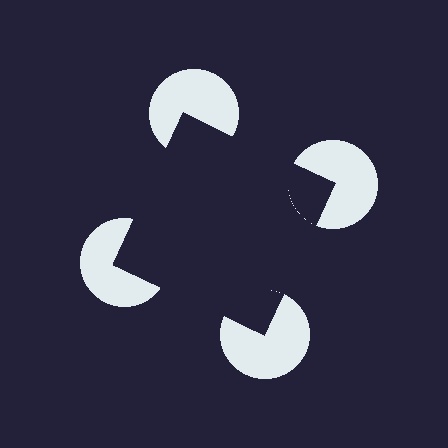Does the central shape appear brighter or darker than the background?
It typically appears slightly darker than the background, even though no actual brightness change is drawn.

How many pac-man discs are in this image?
There are 4 — one at each vertex of the illusory square.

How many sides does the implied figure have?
4 sides.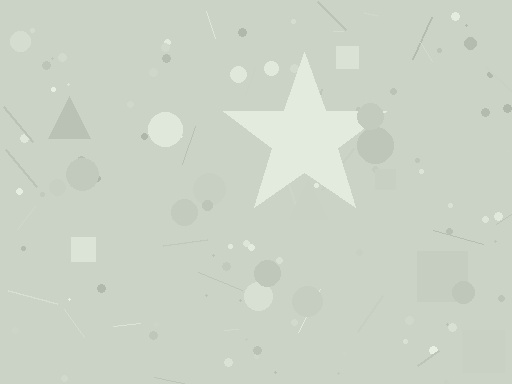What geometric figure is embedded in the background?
A star is embedded in the background.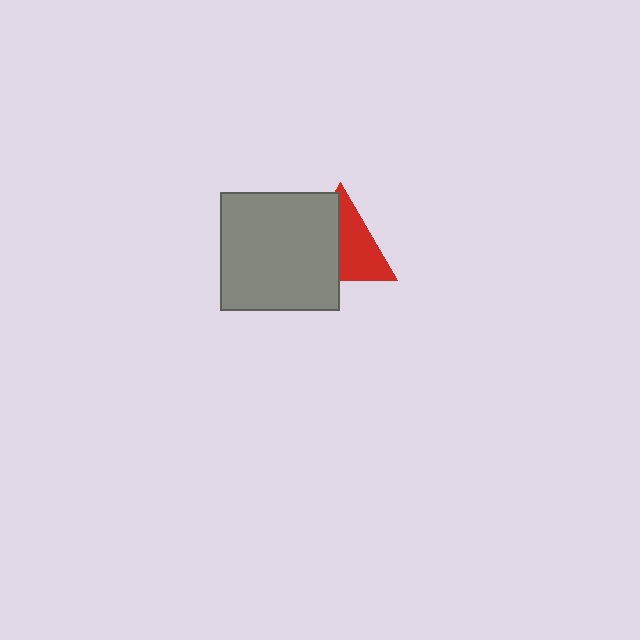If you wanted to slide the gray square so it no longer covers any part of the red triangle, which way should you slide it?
Slide it left — that is the most direct way to separate the two shapes.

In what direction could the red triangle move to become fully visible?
The red triangle could move right. That would shift it out from behind the gray square entirely.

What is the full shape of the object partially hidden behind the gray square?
The partially hidden object is a red triangle.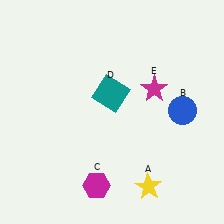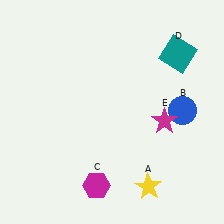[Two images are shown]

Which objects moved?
The objects that moved are: the teal square (D), the magenta star (E).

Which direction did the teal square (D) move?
The teal square (D) moved right.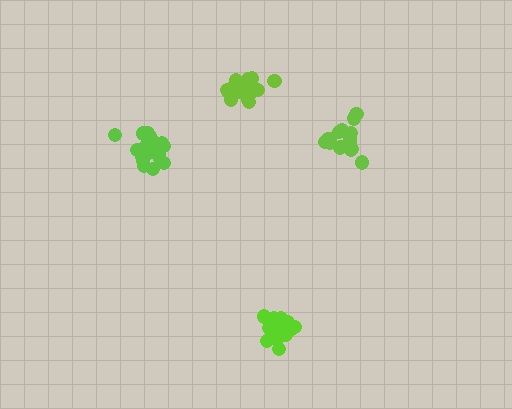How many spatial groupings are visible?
There are 4 spatial groupings.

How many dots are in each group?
Group 1: 16 dots, Group 2: 18 dots, Group 3: 20 dots, Group 4: 18 dots (72 total).